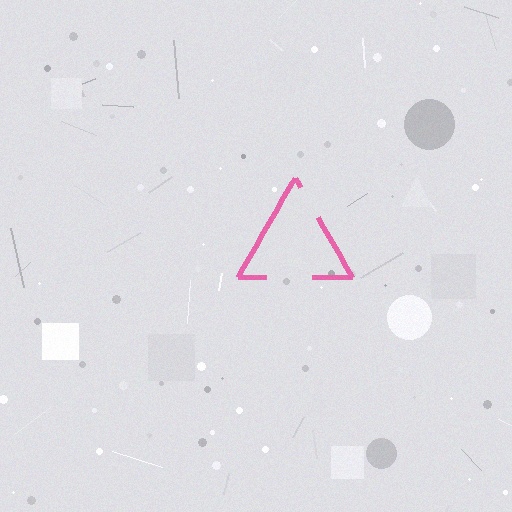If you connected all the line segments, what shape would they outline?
They would outline a triangle.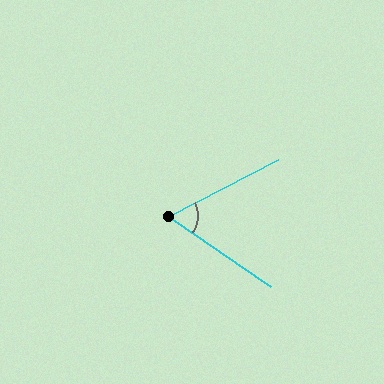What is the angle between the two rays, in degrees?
Approximately 62 degrees.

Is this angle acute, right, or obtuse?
It is acute.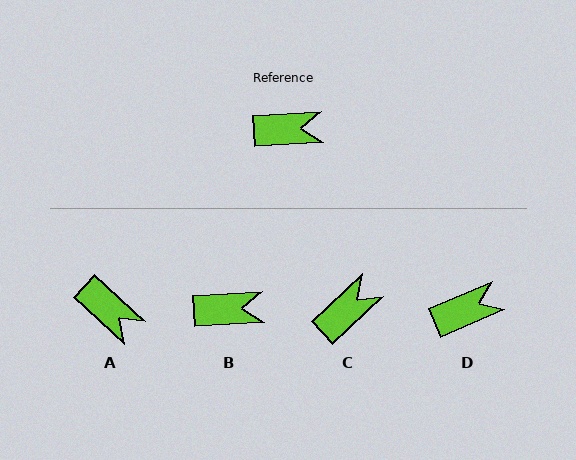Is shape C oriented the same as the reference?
No, it is off by about 40 degrees.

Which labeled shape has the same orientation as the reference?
B.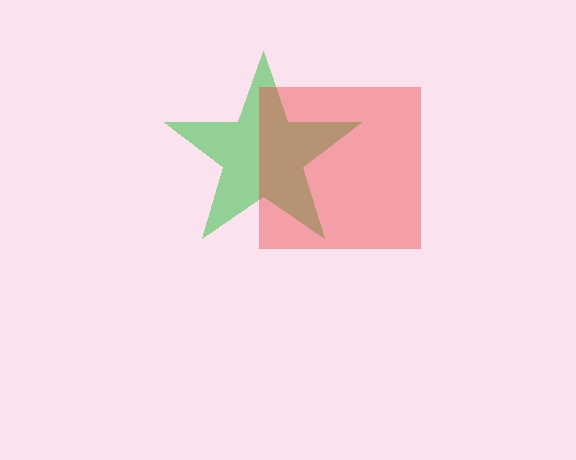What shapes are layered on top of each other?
The layered shapes are: a green star, a red square.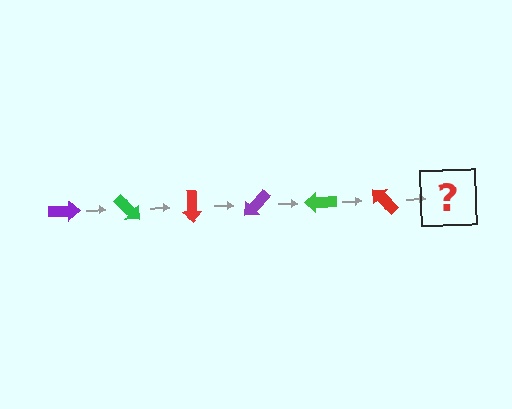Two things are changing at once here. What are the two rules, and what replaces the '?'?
The two rules are that it rotates 45 degrees each step and the color cycles through purple, green, and red. The '?' should be a purple arrow, rotated 270 degrees from the start.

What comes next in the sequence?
The next element should be a purple arrow, rotated 270 degrees from the start.